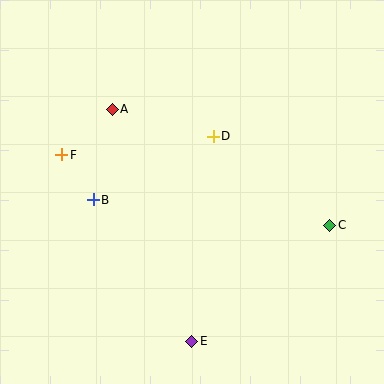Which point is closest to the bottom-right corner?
Point C is closest to the bottom-right corner.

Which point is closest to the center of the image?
Point D at (213, 136) is closest to the center.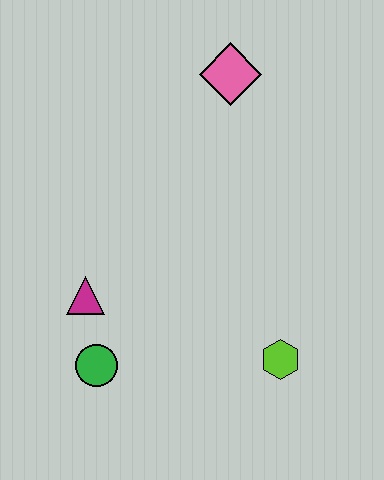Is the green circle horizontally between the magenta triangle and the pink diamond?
Yes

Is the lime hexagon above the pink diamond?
No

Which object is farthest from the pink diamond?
The green circle is farthest from the pink diamond.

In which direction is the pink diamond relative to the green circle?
The pink diamond is above the green circle.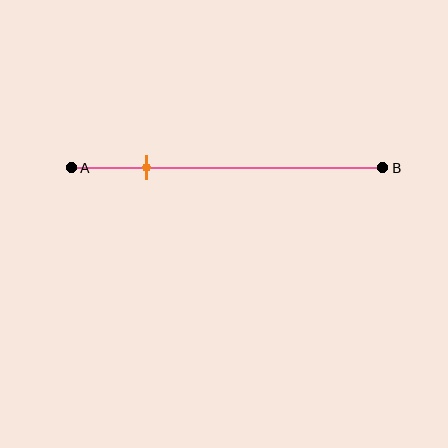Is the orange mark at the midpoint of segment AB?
No, the mark is at about 25% from A, not at the 50% midpoint.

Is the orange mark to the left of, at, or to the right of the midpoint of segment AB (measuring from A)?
The orange mark is to the left of the midpoint of segment AB.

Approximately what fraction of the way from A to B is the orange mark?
The orange mark is approximately 25% of the way from A to B.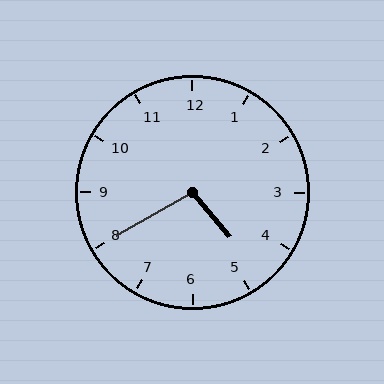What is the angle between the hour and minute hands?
Approximately 100 degrees.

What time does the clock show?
4:40.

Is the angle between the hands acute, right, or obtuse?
It is obtuse.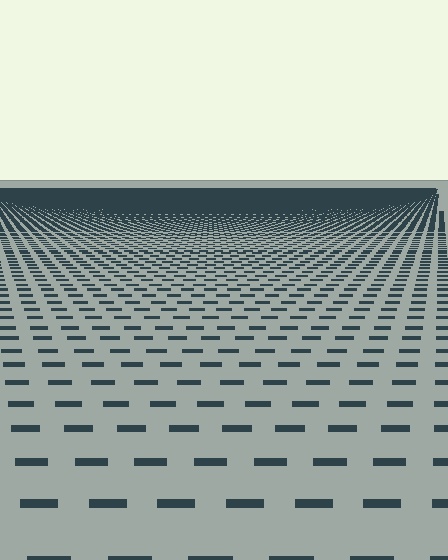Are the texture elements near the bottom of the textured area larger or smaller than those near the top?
Larger. Near the bottom, elements are closer to the viewer and appear at a bigger on-screen size.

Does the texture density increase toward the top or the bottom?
Density increases toward the top.